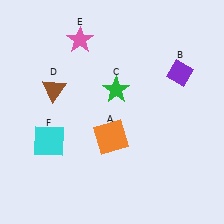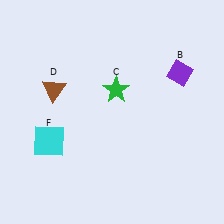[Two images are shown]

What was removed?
The orange square (A), the pink star (E) were removed in Image 2.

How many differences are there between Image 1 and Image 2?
There are 2 differences between the two images.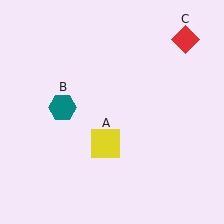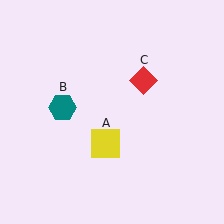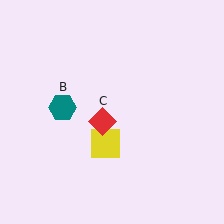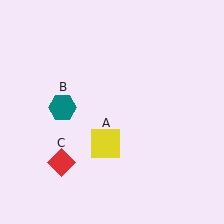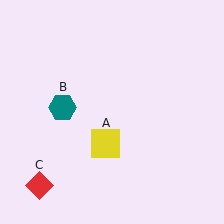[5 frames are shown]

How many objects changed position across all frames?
1 object changed position: red diamond (object C).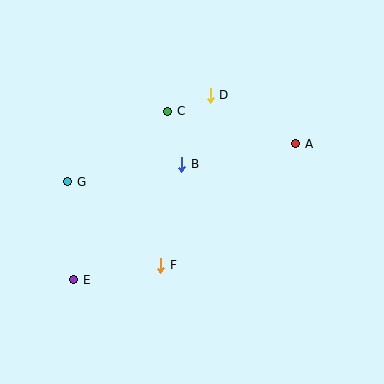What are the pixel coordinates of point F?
Point F is at (161, 265).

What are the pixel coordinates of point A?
Point A is at (296, 144).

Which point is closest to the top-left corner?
Point G is closest to the top-left corner.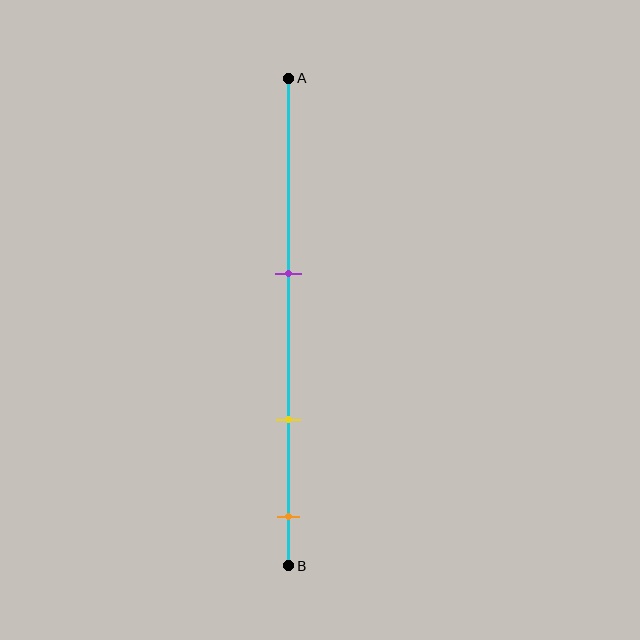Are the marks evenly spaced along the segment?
Yes, the marks are approximately evenly spaced.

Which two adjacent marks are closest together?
The yellow and orange marks are the closest adjacent pair.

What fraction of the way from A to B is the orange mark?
The orange mark is approximately 90% (0.9) of the way from A to B.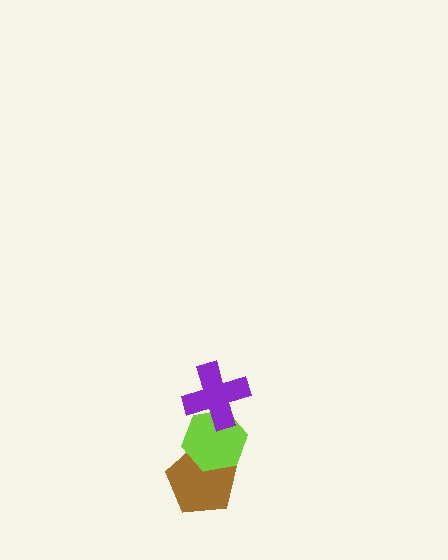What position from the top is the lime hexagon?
The lime hexagon is 2nd from the top.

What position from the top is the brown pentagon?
The brown pentagon is 3rd from the top.